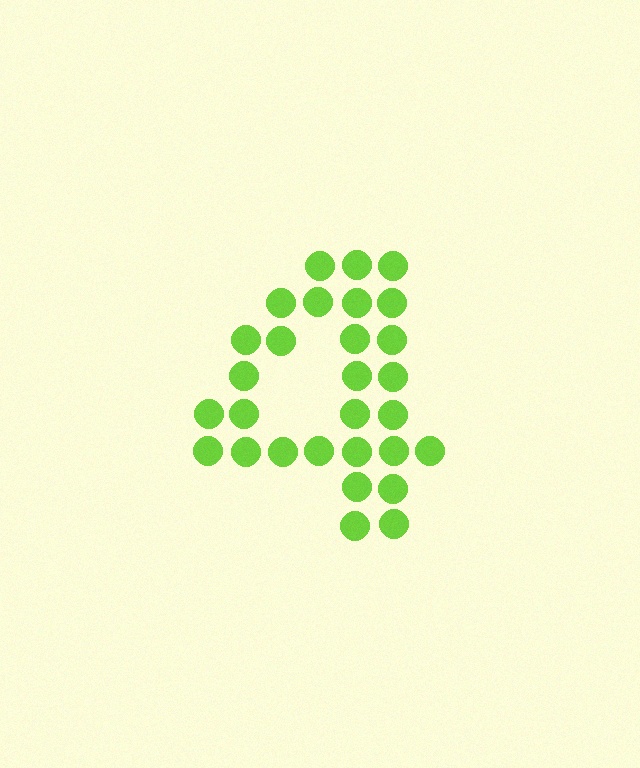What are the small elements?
The small elements are circles.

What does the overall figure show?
The overall figure shows the digit 4.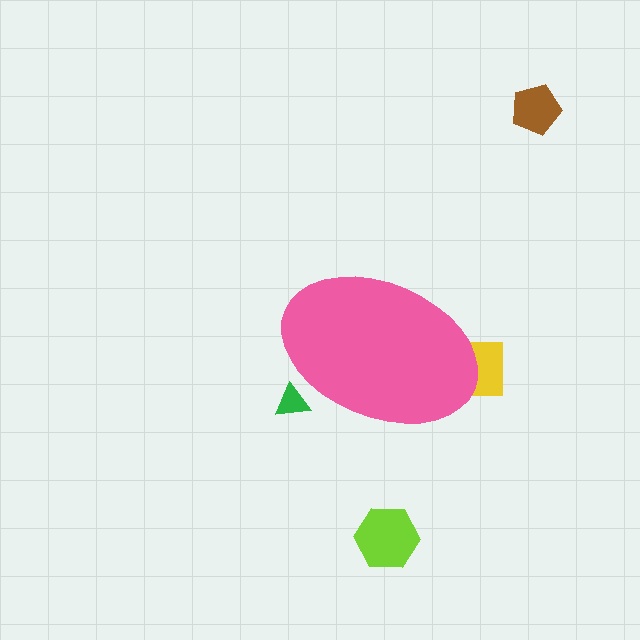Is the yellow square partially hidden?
Yes, the yellow square is partially hidden behind the pink ellipse.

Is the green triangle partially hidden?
Yes, the green triangle is partially hidden behind the pink ellipse.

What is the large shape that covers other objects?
A pink ellipse.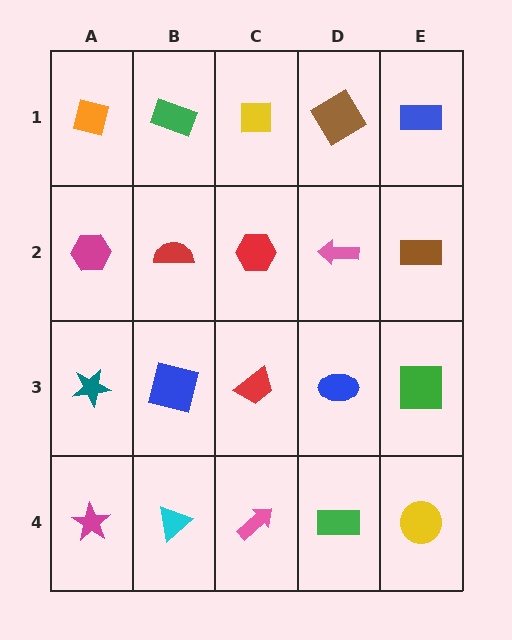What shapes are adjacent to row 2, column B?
A green rectangle (row 1, column B), a blue square (row 3, column B), a magenta hexagon (row 2, column A), a red hexagon (row 2, column C).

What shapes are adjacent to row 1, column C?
A red hexagon (row 2, column C), a green rectangle (row 1, column B), a brown diamond (row 1, column D).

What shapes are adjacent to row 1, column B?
A red semicircle (row 2, column B), an orange square (row 1, column A), a yellow square (row 1, column C).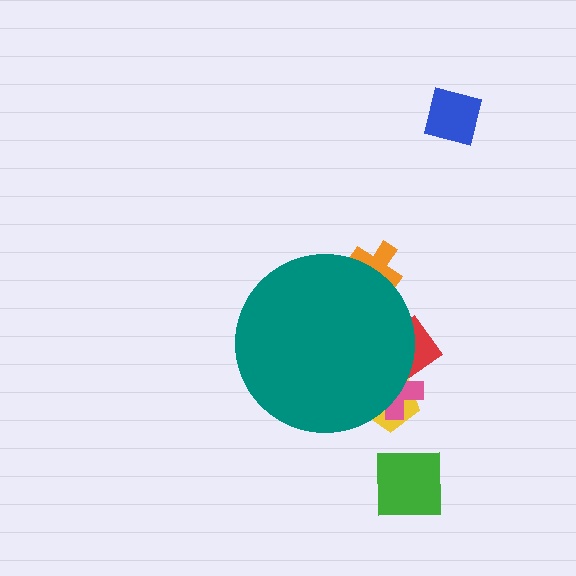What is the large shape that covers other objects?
A teal circle.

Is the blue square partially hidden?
No, the blue square is fully visible.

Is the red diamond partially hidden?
Yes, the red diamond is partially hidden behind the teal circle.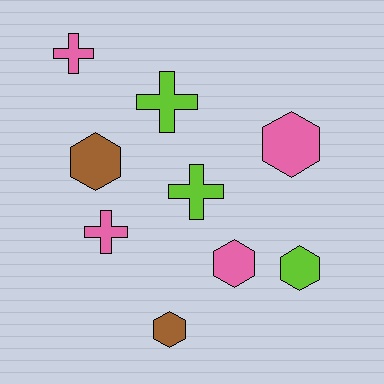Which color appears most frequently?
Pink, with 4 objects.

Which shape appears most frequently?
Hexagon, with 5 objects.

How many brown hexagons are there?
There are 2 brown hexagons.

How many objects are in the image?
There are 9 objects.